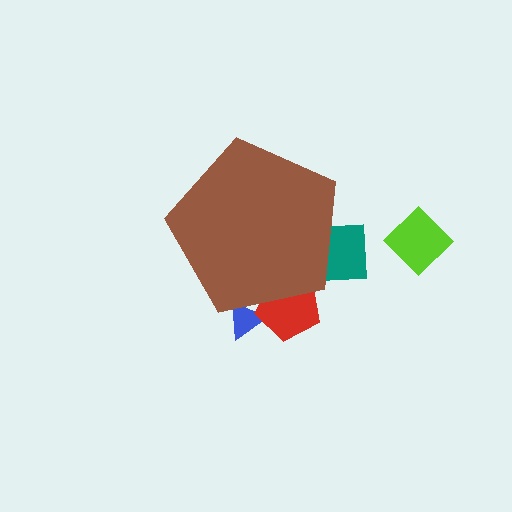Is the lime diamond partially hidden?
No, the lime diamond is fully visible.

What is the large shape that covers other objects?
A brown pentagon.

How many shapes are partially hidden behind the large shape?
3 shapes are partially hidden.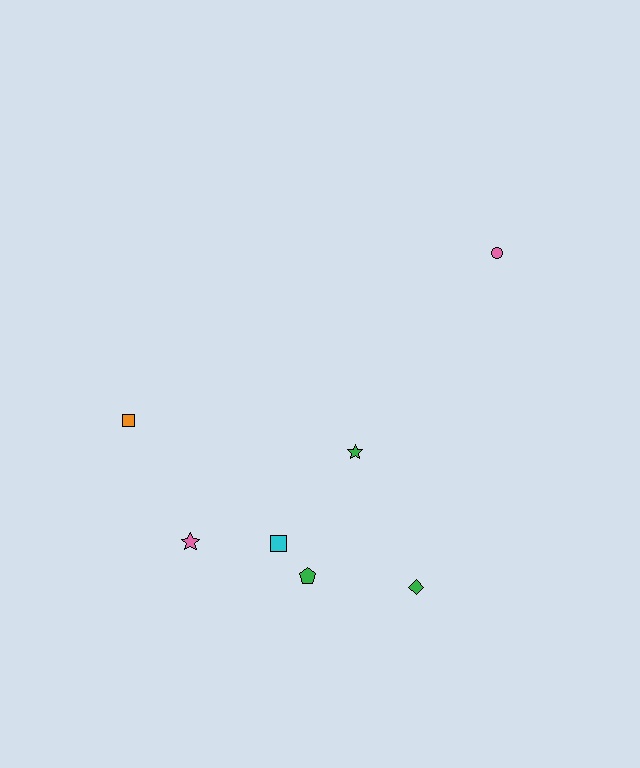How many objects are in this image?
There are 7 objects.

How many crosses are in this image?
There are no crosses.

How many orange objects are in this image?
There is 1 orange object.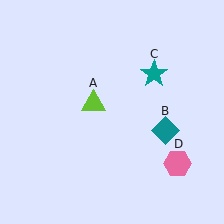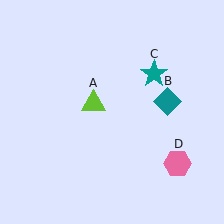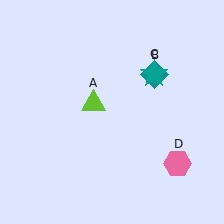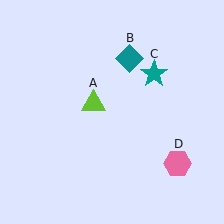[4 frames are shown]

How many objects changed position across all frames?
1 object changed position: teal diamond (object B).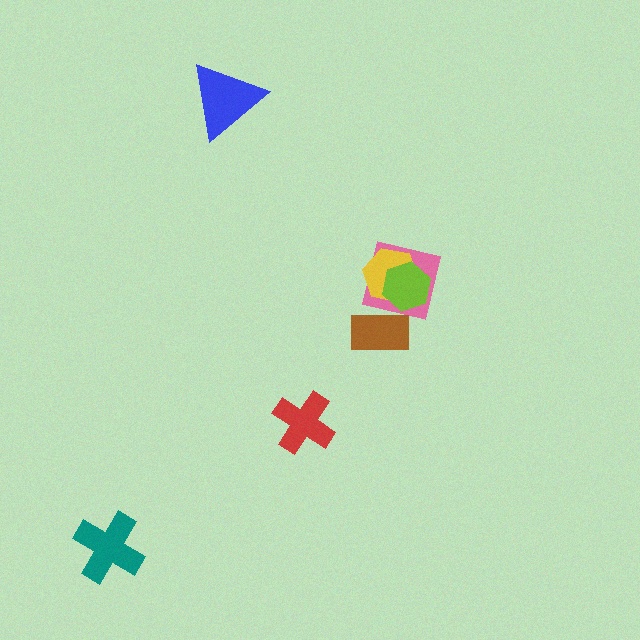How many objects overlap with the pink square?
2 objects overlap with the pink square.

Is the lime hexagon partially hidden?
No, no other shape covers it.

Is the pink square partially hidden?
Yes, it is partially covered by another shape.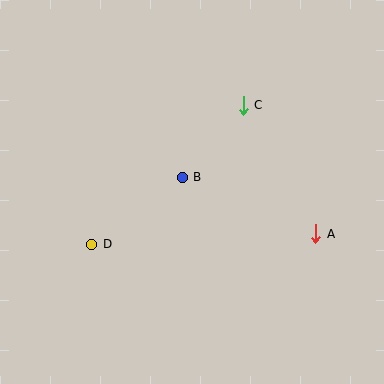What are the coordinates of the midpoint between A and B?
The midpoint between A and B is at (249, 205).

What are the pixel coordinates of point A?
Point A is at (316, 234).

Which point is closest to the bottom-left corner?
Point D is closest to the bottom-left corner.